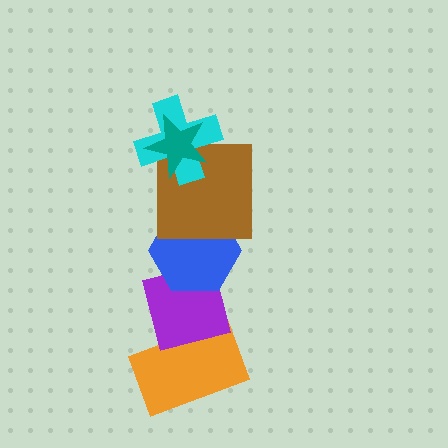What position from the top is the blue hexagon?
The blue hexagon is 4th from the top.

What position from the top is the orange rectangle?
The orange rectangle is 6th from the top.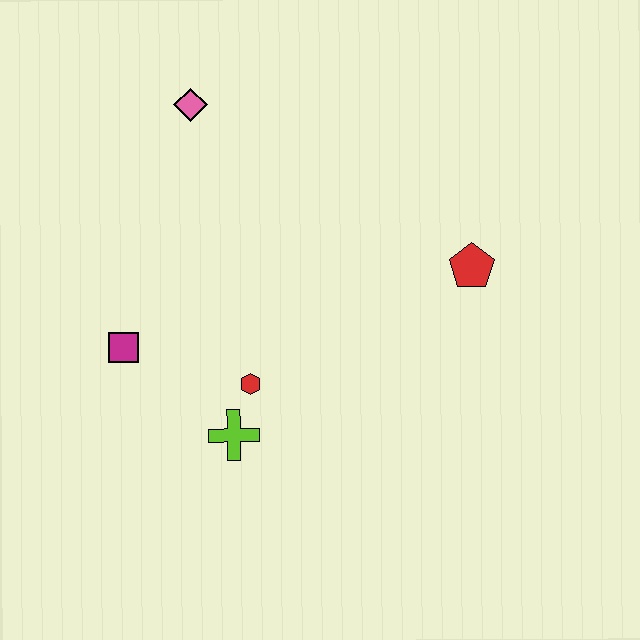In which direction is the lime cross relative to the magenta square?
The lime cross is to the right of the magenta square.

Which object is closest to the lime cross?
The red hexagon is closest to the lime cross.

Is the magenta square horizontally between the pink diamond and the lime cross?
No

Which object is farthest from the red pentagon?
The magenta square is farthest from the red pentagon.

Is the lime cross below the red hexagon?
Yes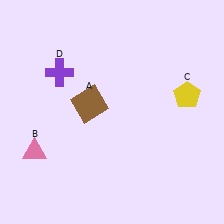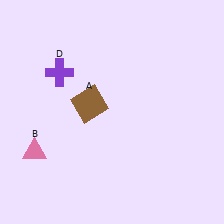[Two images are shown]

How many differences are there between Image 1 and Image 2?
There is 1 difference between the two images.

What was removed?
The yellow pentagon (C) was removed in Image 2.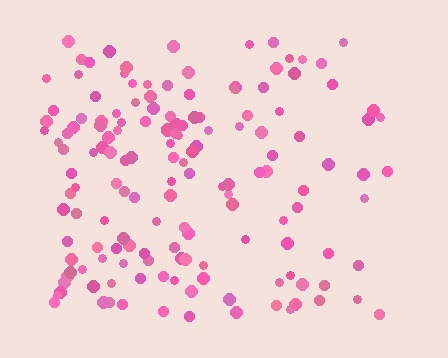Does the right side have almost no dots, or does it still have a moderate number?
Still a moderate number, just noticeably fewer than the left.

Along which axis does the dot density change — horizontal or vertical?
Horizontal.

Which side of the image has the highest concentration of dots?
The left.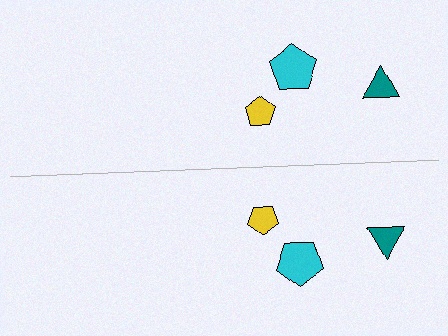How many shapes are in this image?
There are 6 shapes in this image.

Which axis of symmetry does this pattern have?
The pattern has a horizontal axis of symmetry running through the center of the image.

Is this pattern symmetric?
Yes, this pattern has bilateral (reflection) symmetry.